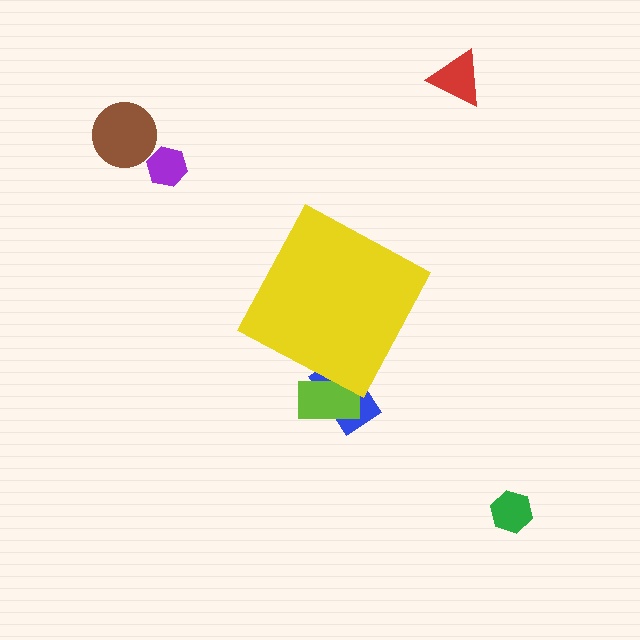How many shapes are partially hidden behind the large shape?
2 shapes are partially hidden.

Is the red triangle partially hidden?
No, the red triangle is fully visible.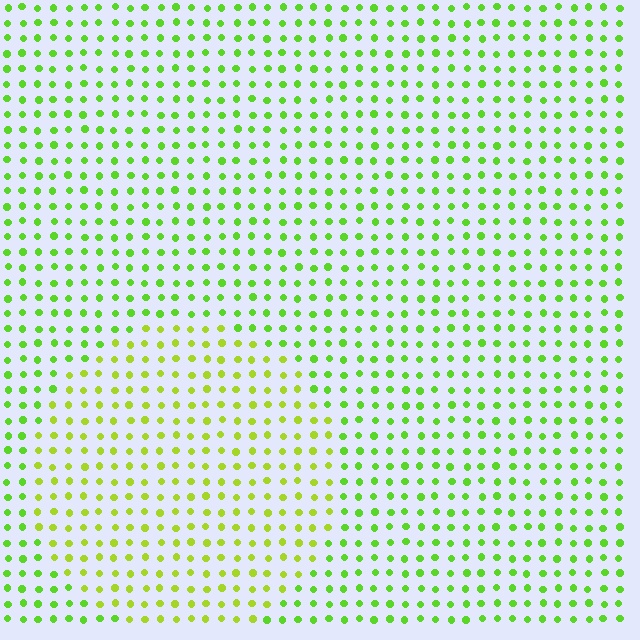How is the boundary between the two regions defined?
The boundary is defined purely by a slight shift in hue (about 26 degrees). Spacing, size, and orientation are identical on both sides.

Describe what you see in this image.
The image is filled with small lime elements in a uniform arrangement. A circle-shaped region is visible where the elements are tinted to a slightly different hue, forming a subtle color boundary.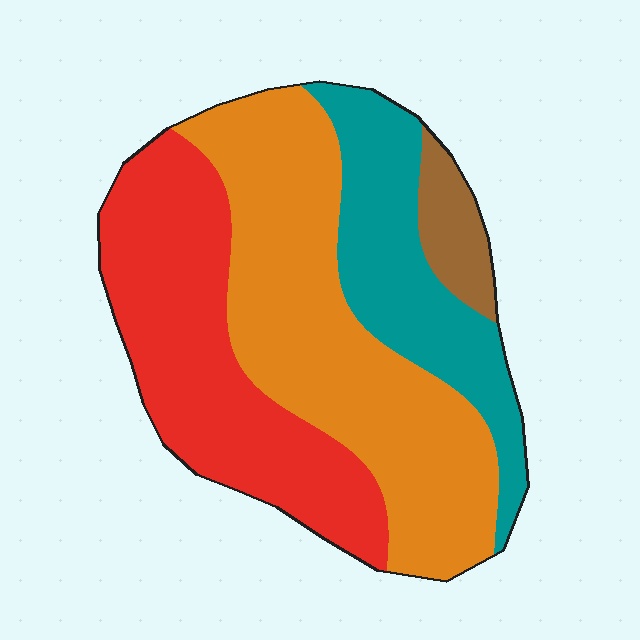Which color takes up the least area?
Brown, at roughly 5%.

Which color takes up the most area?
Orange, at roughly 40%.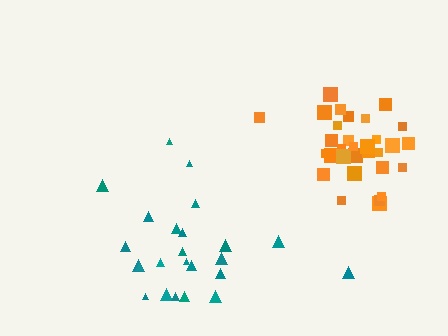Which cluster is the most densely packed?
Orange.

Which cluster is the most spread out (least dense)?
Teal.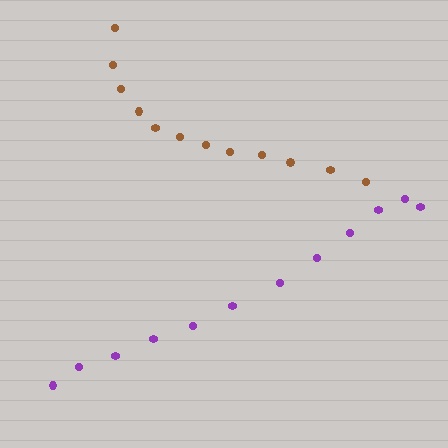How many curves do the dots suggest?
There are 2 distinct paths.